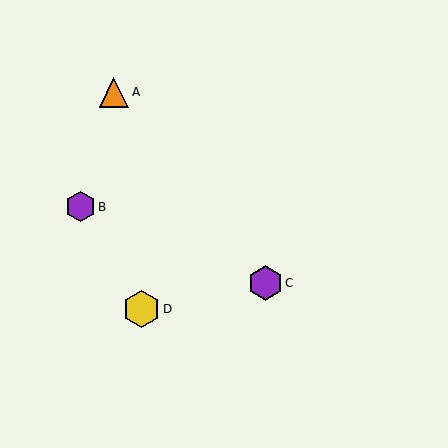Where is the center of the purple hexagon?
The center of the purple hexagon is at (265, 283).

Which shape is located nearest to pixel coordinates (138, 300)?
The yellow hexagon (labeled D) at (141, 309) is nearest to that location.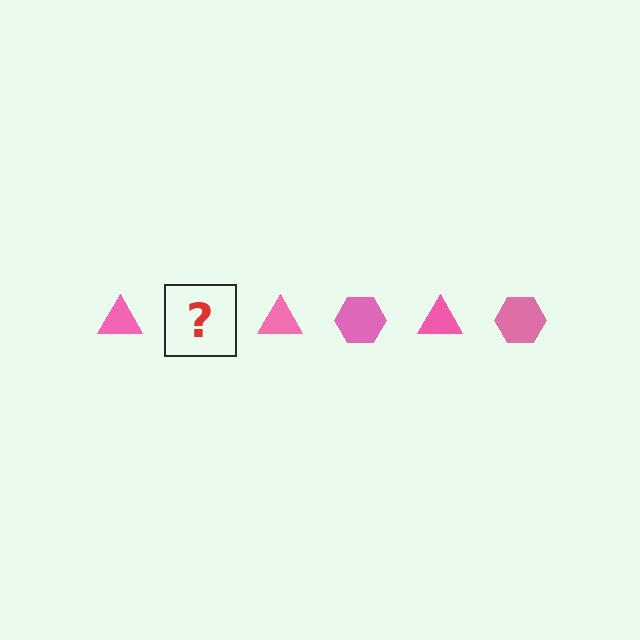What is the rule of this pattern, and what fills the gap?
The rule is that the pattern cycles through triangle, hexagon shapes in pink. The gap should be filled with a pink hexagon.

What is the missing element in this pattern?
The missing element is a pink hexagon.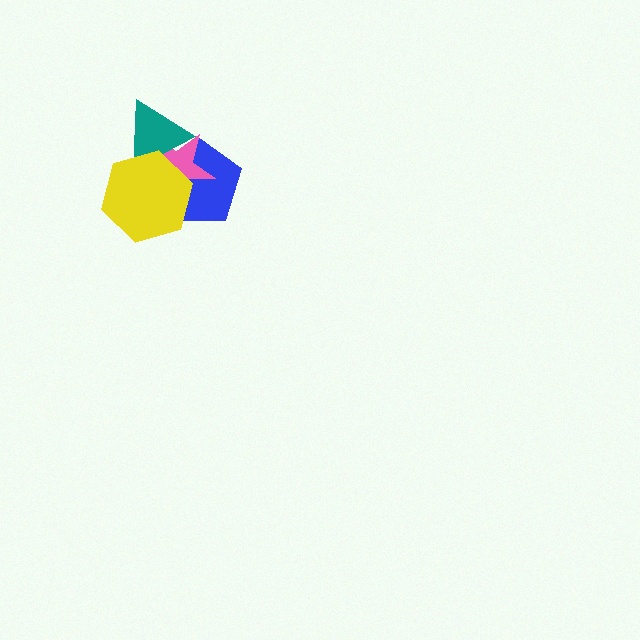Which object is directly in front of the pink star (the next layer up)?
The teal triangle is directly in front of the pink star.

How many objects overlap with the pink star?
3 objects overlap with the pink star.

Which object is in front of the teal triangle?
The yellow hexagon is in front of the teal triangle.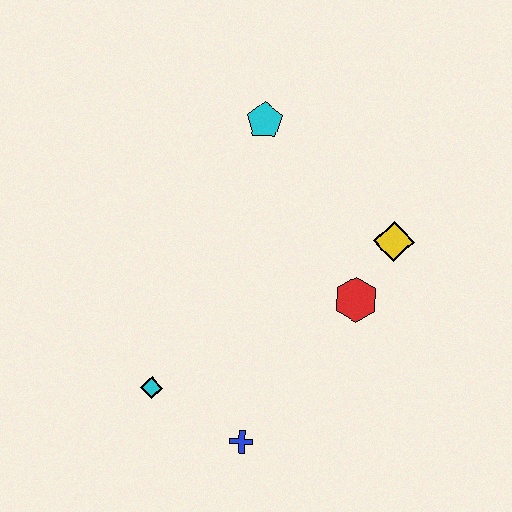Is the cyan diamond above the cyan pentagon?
No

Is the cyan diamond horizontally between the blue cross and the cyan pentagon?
No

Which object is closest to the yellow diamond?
The red hexagon is closest to the yellow diamond.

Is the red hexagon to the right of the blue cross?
Yes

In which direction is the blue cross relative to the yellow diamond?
The blue cross is below the yellow diamond.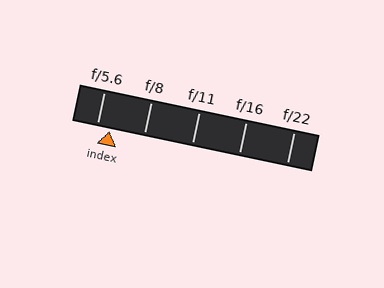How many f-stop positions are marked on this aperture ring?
There are 5 f-stop positions marked.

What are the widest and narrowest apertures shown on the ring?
The widest aperture shown is f/5.6 and the narrowest is f/22.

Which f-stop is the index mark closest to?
The index mark is closest to f/5.6.